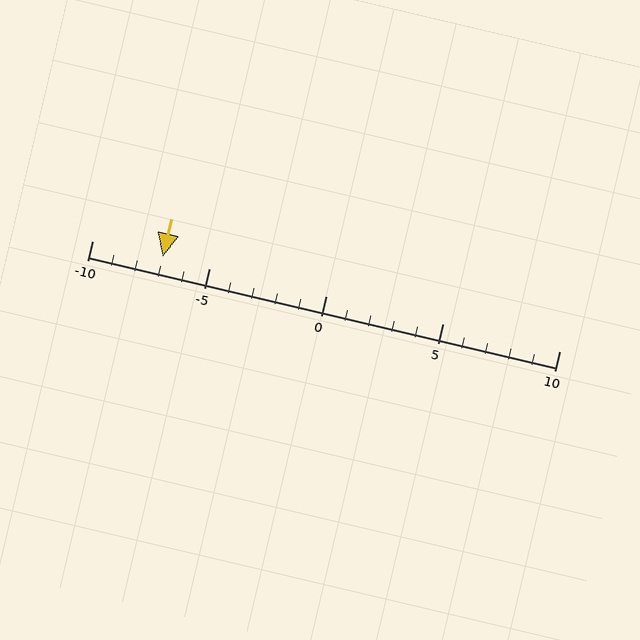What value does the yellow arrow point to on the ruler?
The yellow arrow points to approximately -7.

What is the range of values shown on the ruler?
The ruler shows values from -10 to 10.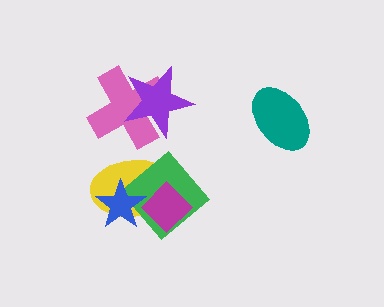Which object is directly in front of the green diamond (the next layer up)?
The magenta diamond is directly in front of the green diamond.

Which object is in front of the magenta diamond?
The blue star is in front of the magenta diamond.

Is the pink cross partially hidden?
Yes, it is partially covered by another shape.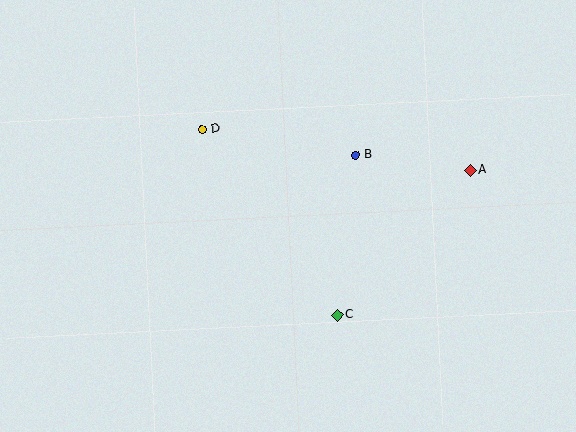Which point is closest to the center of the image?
Point B at (356, 155) is closest to the center.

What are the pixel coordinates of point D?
Point D is at (202, 129).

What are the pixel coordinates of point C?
Point C is at (337, 315).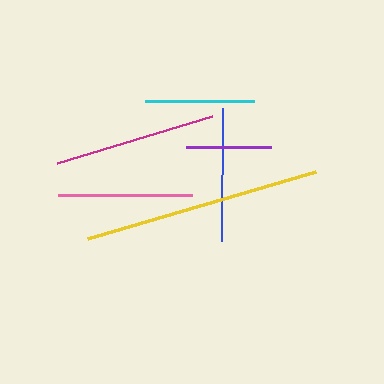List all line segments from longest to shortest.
From longest to shortest: yellow, magenta, pink, blue, cyan, purple.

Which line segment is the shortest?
The purple line is the shortest at approximately 85 pixels.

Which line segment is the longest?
The yellow line is the longest at approximately 238 pixels.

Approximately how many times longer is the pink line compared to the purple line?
The pink line is approximately 1.6 times the length of the purple line.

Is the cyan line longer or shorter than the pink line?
The pink line is longer than the cyan line.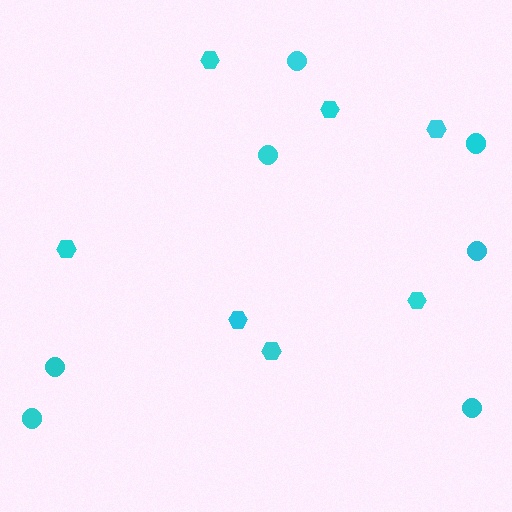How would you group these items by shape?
There are 2 groups: one group of circles (7) and one group of hexagons (7).